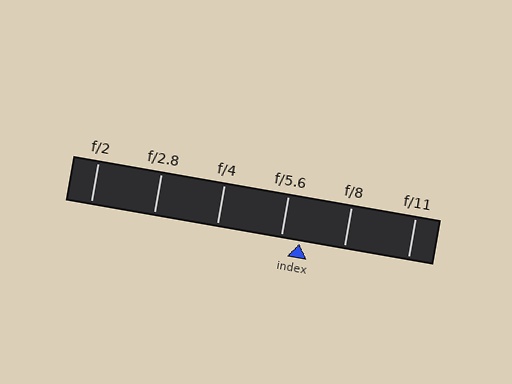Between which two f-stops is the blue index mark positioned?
The index mark is between f/5.6 and f/8.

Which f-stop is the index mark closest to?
The index mark is closest to f/5.6.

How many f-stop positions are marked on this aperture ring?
There are 6 f-stop positions marked.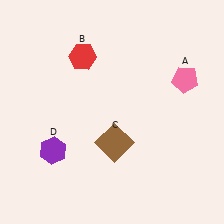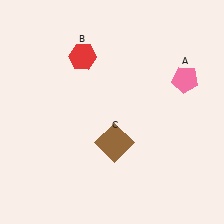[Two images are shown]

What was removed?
The purple hexagon (D) was removed in Image 2.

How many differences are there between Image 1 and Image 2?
There is 1 difference between the two images.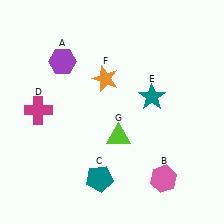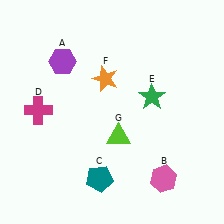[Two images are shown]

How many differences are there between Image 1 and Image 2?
There is 1 difference between the two images.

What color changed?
The star (E) changed from teal in Image 1 to green in Image 2.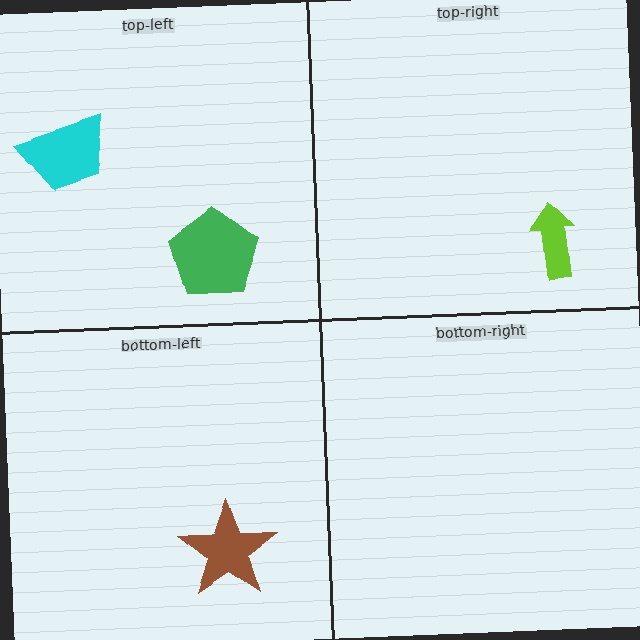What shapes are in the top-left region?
The green pentagon, the cyan trapezoid.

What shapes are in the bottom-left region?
The brown star.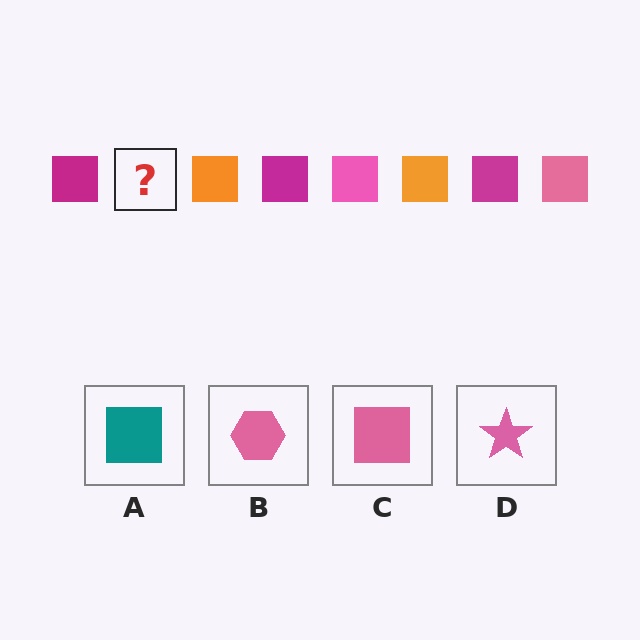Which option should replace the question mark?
Option C.